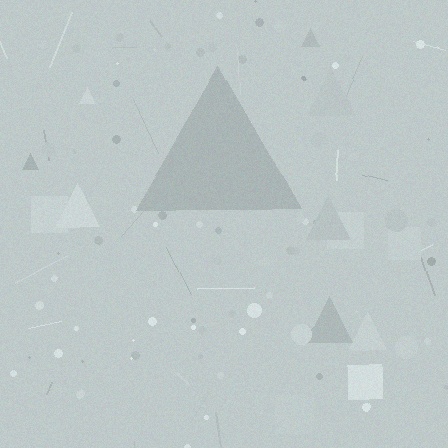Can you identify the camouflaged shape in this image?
The camouflaged shape is a triangle.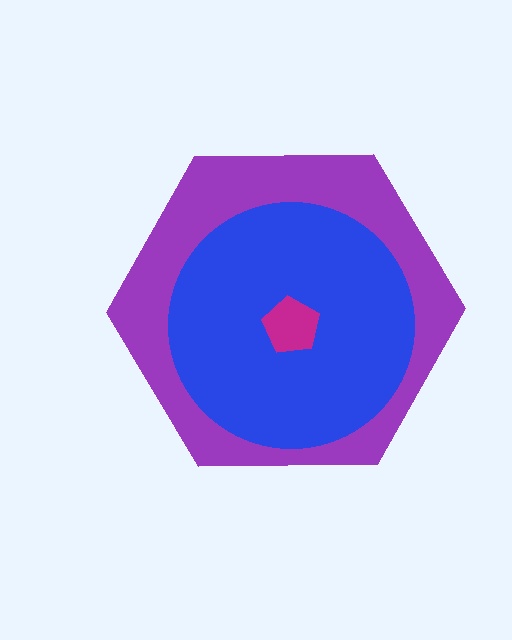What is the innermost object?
The magenta pentagon.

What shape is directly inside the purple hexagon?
The blue circle.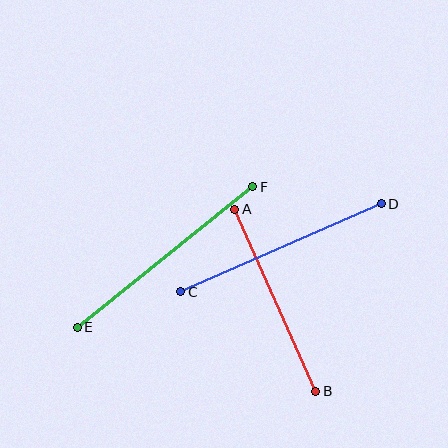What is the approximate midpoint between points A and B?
The midpoint is at approximately (275, 300) pixels.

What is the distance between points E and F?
The distance is approximately 225 pixels.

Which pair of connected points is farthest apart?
Points E and F are farthest apart.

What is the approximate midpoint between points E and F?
The midpoint is at approximately (165, 257) pixels.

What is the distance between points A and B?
The distance is approximately 200 pixels.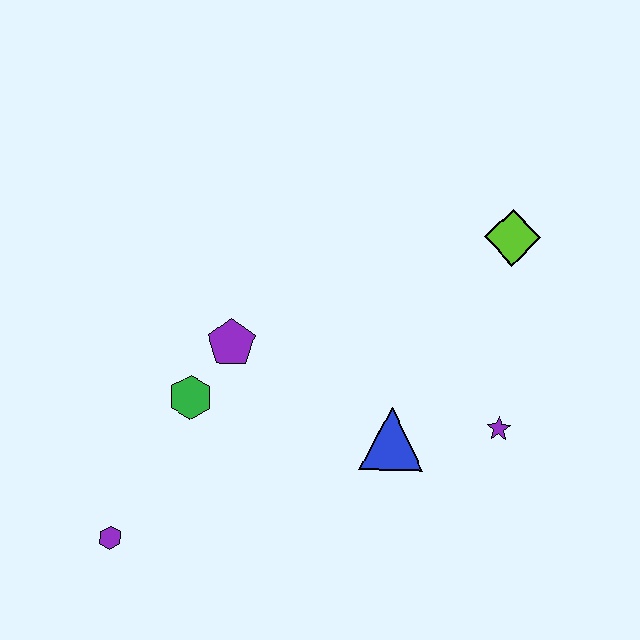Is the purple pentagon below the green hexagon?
No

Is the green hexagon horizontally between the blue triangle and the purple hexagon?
Yes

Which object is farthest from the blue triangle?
The purple hexagon is farthest from the blue triangle.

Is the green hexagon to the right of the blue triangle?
No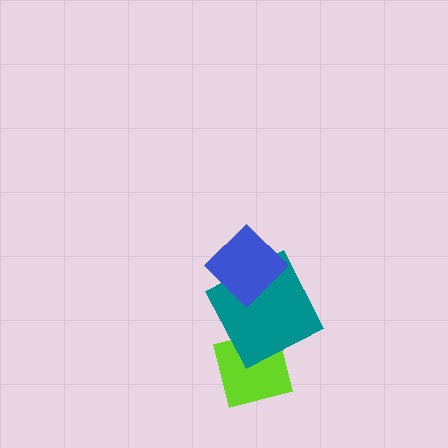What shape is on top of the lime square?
The teal square is on top of the lime square.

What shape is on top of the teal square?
The blue diamond is on top of the teal square.